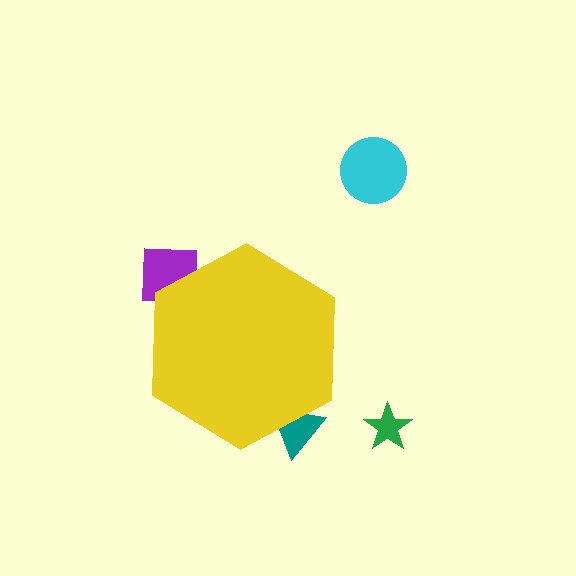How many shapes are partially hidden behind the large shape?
2 shapes are partially hidden.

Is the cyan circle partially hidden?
No, the cyan circle is fully visible.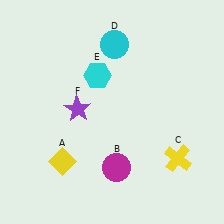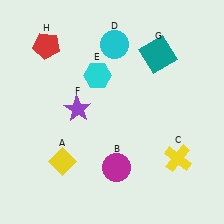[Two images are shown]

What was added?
A teal square (G), a red pentagon (H) were added in Image 2.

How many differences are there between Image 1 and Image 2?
There are 2 differences between the two images.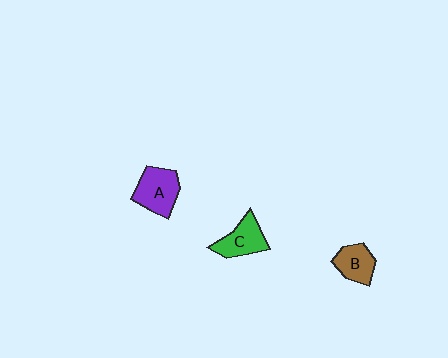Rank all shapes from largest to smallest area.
From largest to smallest: A (purple), C (green), B (brown).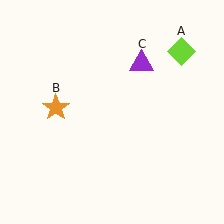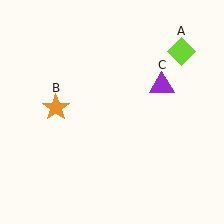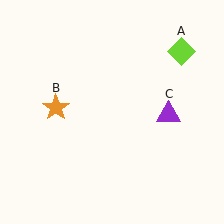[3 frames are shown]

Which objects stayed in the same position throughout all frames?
Lime diamond (object A) and orange star (object B) remained stationary.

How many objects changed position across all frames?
1 object changed position: purple triangle (object C).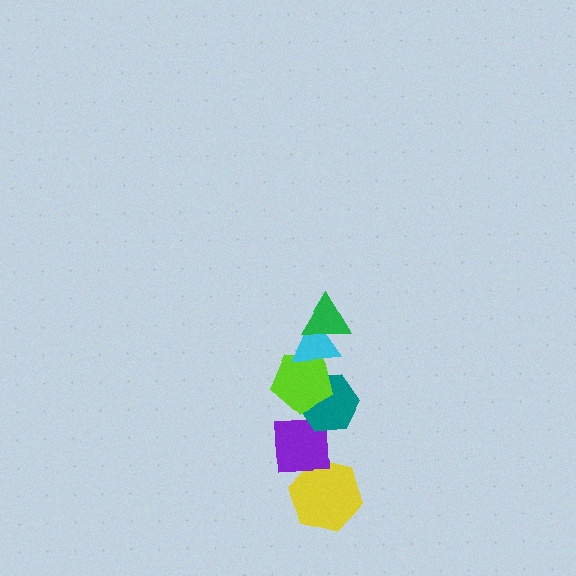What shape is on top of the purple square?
The teal hexagon is on top of the purple square.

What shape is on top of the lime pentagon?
The cyan triangle is on top of the lime pentagon.